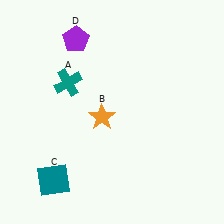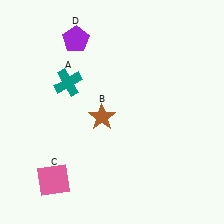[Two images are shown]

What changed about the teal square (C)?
In Image 1, C is teal. In Image 2, it changed to pink.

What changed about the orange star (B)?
In Image 1, B is orange. In Image 2, it changed to brown.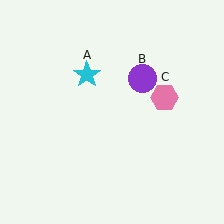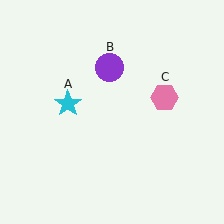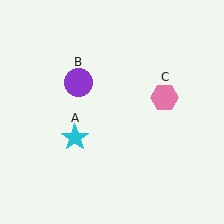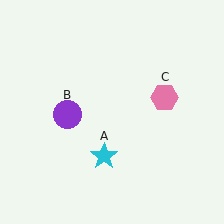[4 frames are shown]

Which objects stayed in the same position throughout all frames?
Pink hexagon (object C) remained stationary.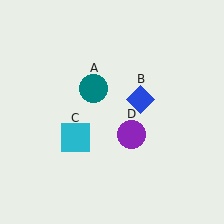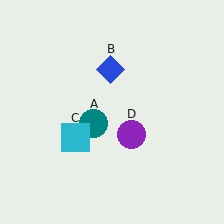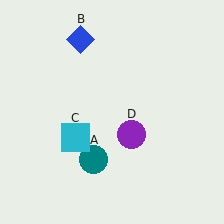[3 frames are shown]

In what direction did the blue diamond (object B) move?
The blue diamond (object B) moved up and to the left.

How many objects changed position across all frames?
2 objects changed position: teal circle (object A), blue diamond (object B).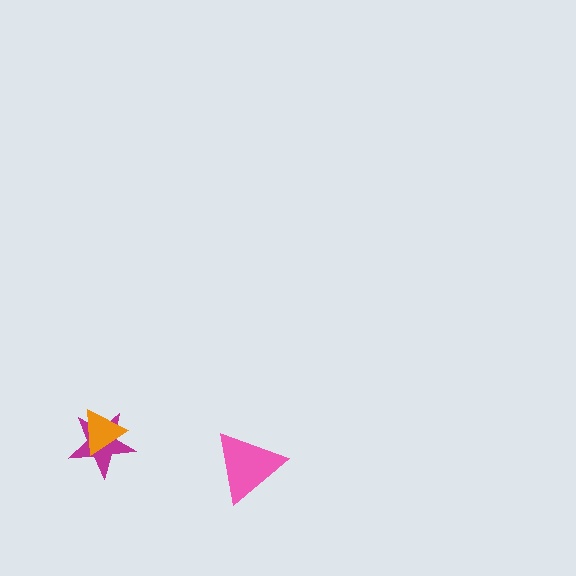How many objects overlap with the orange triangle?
1 object overlaps with the orange triangle.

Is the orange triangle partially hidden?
No, no other shape covers it.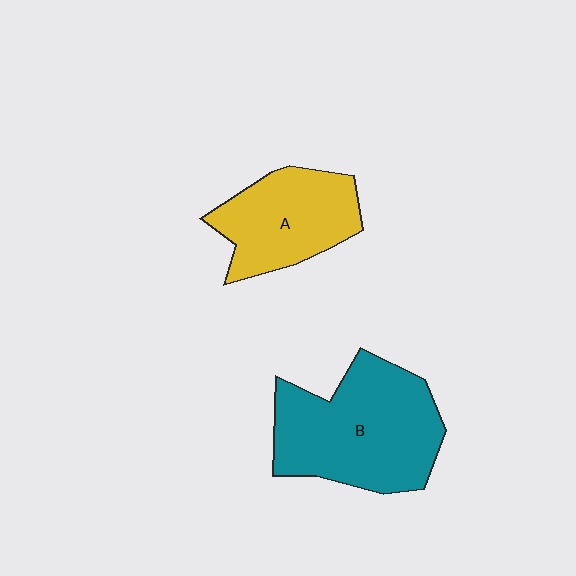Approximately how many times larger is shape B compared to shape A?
Approximately 1.5 times.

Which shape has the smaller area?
Shape A (yellow).